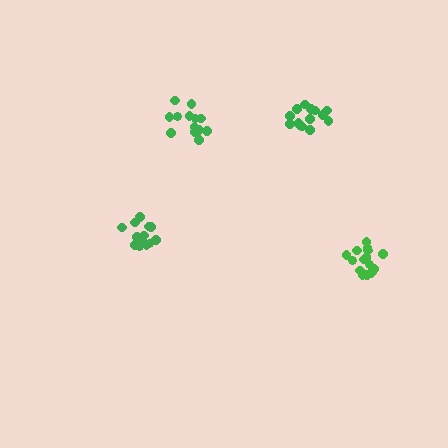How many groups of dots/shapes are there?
There are 4 groups.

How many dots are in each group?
Group 1: 13 dots, Group 2: 14 dots, Group 3: 17 dots, Group 4: 14 dots (58 total).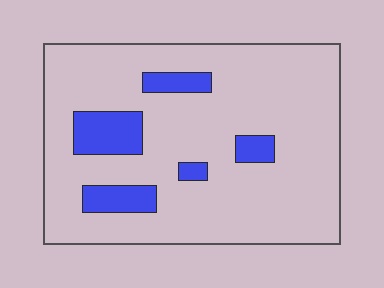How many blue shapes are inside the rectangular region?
5.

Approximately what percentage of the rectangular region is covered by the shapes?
Approximately 15%.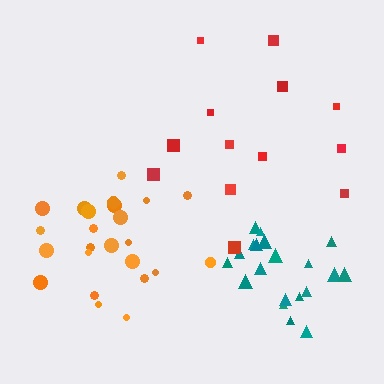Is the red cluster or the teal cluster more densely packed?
Teal.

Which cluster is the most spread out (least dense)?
Red.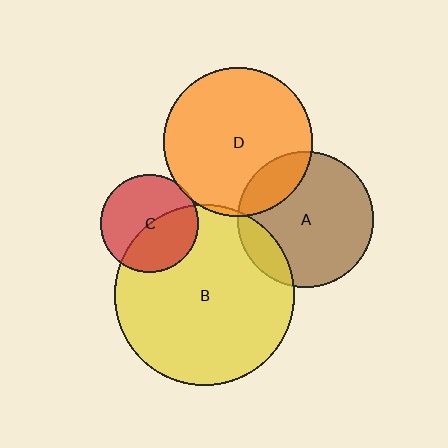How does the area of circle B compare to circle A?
Approximately 1.8 times.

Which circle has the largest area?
Circle B (yellow).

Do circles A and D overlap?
Yes.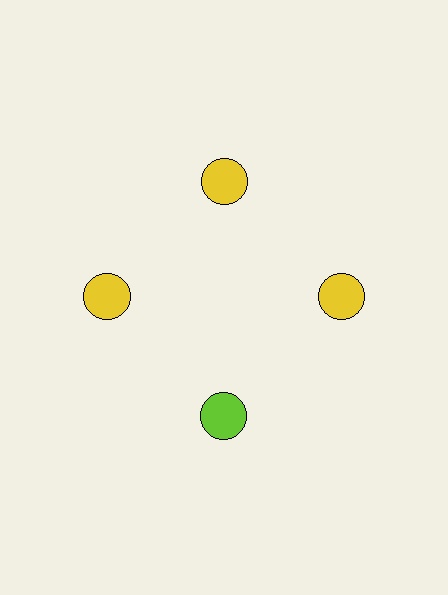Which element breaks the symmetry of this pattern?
The lime circle at roughly the 6 o'clock position breaks the symmetry. All other shapes are yellow circles.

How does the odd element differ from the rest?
It has a different color: lime instead of yellow.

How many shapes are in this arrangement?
There are 4 shapes arranged in a ring pattern.